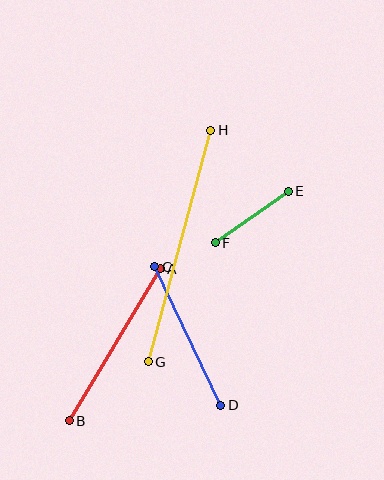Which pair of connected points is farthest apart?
Points G and H are farthest apart.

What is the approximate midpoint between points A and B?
The midpoint is at approximately (115, 345) pixels.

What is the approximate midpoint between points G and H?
The midpoint is at approximately (180, 246) pixels.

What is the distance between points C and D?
The distance is approximately 153 pixels.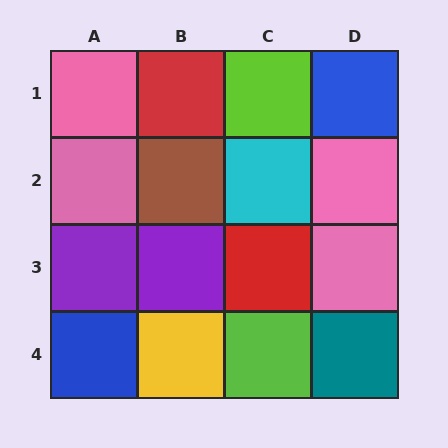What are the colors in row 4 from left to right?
Blue, yellow, lime, teal.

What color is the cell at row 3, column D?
Pink.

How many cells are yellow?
1 cell is yellow.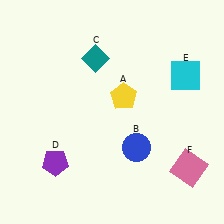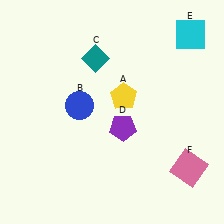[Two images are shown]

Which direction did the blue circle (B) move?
The blue circle (B) moved left.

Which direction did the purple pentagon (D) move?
The purple pentagon (D) moved right.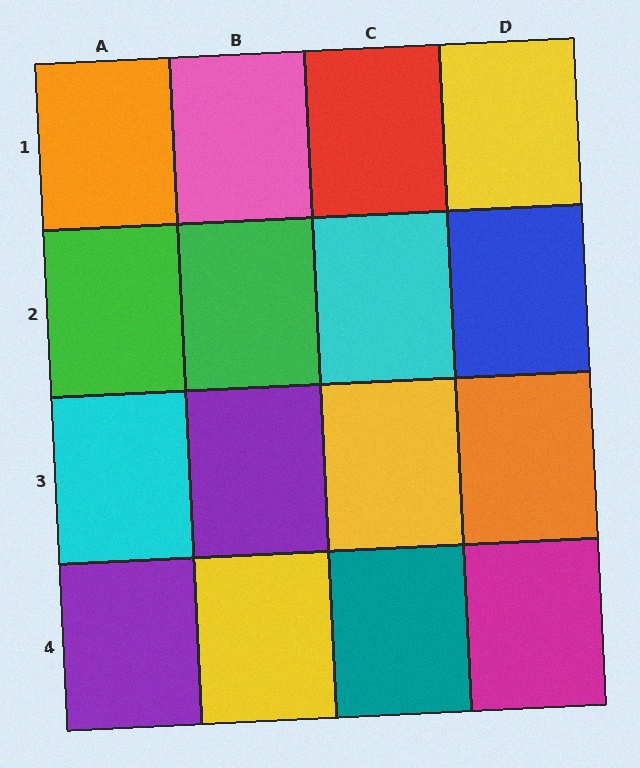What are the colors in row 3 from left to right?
Cyan, purple, yellow, orange.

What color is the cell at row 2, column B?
Green.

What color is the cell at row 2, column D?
Blue.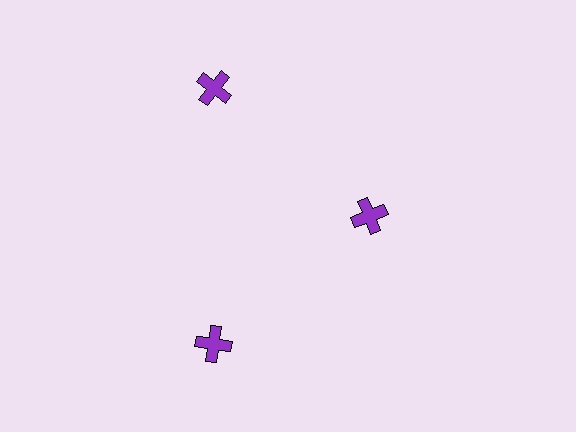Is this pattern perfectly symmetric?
No. The 3 purple crosses are arranged in a ring, but one element near the 3 o'clock position is pulled inward toward the center, breaking the 3-fold rotational symmetry.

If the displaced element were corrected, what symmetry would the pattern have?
It would have 3-fold rotational symmetry — the pattern would map onto itself every 120 degrees.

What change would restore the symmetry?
The symmetry would be restored by moving it outward, back onto the ring so that all 3 crosses sit at equal angles and equal distance from the center.